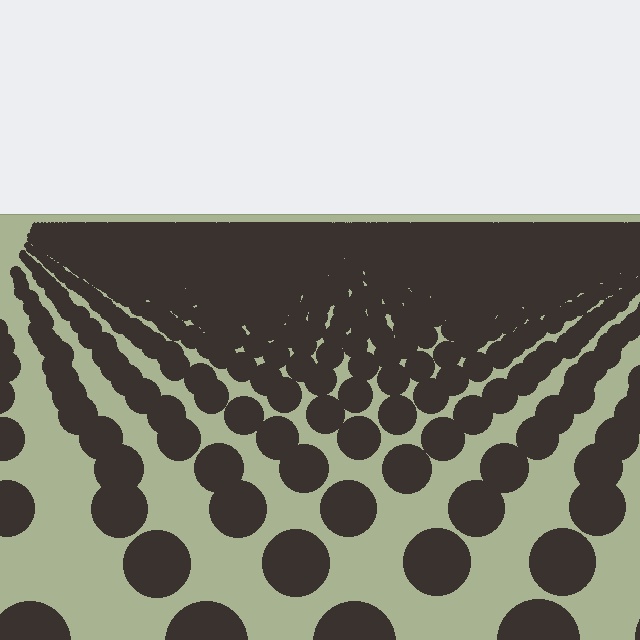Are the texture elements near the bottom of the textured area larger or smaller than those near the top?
Larger. Near the bottom, elements are closer to the viewer and appear at a bigger on-screen size.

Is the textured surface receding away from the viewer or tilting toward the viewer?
The surface is receding away from the viewer. Texture elements get smaller and denser toward the top.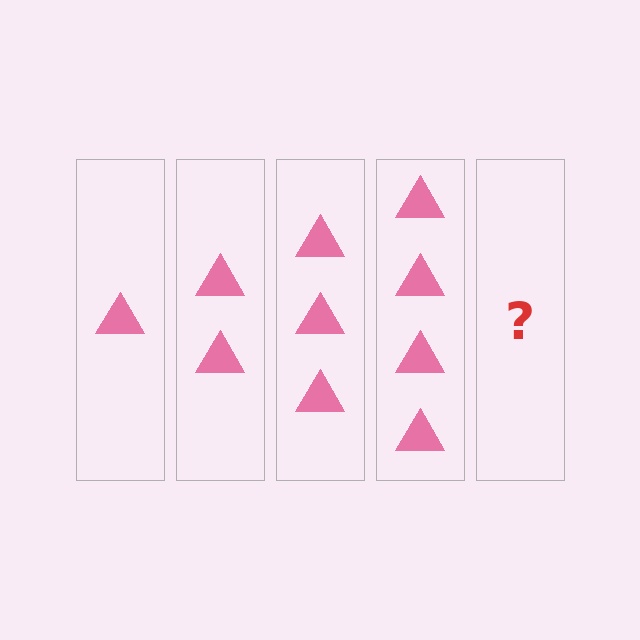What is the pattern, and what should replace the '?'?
The pattern is that each step adds one more triangle. The '?' should be 5 triangles.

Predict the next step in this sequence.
The next step is 5 triangles.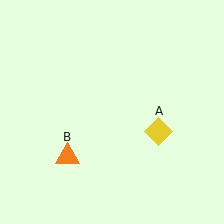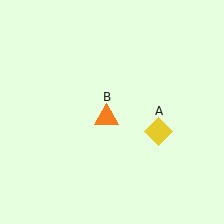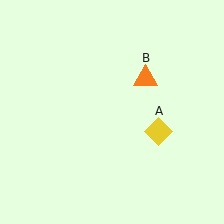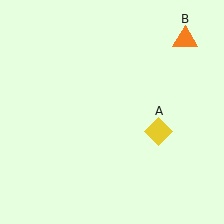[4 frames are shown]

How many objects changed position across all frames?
1 object changed position: orange triangle (object B).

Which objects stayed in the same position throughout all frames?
Yellow diamond (object A) remained stationary.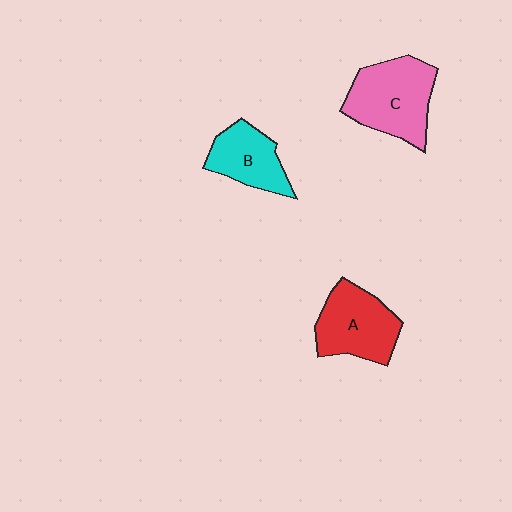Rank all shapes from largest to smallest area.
From largest to smallest: C (pink), A (red), B (cyan).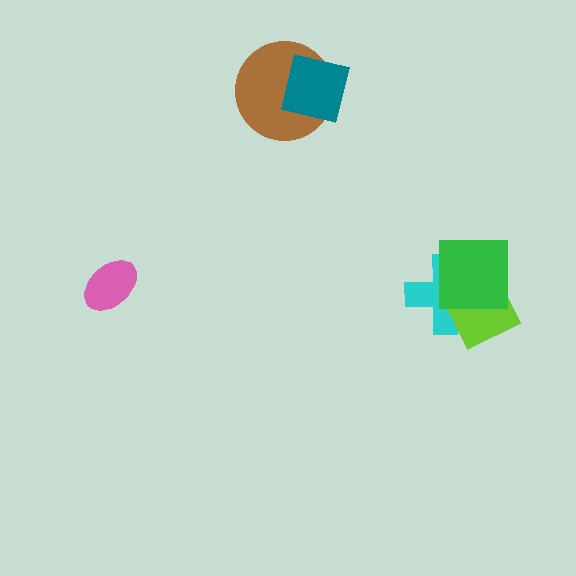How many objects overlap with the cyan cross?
2 objects overlap with the cyan cross.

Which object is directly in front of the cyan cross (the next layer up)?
The lime diamond is directly in front of the cyan cross.